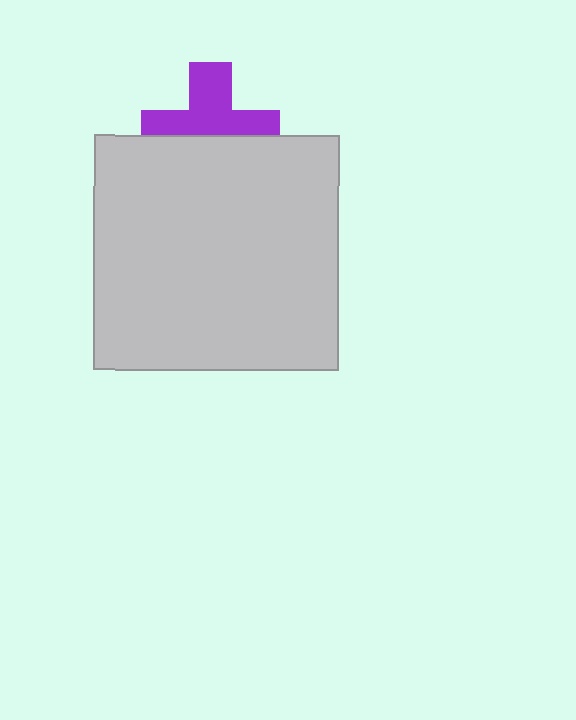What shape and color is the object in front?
The object in front is a light gray rectangle.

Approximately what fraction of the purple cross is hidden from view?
Roughly 45% of the purple cross is hidden behind the light gray rectangle.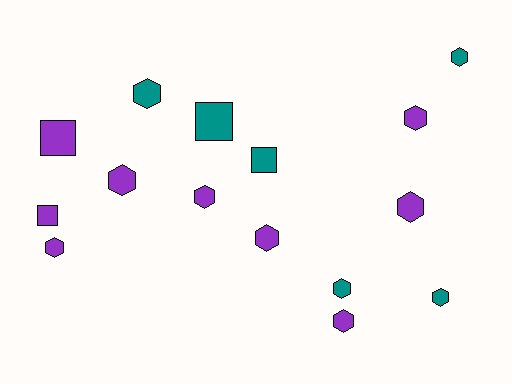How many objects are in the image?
There are 15 objects.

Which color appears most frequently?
Purple, with 9 objects.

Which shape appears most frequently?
Hexagon, with 11 objects.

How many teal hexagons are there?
There are 4 teal hexagons.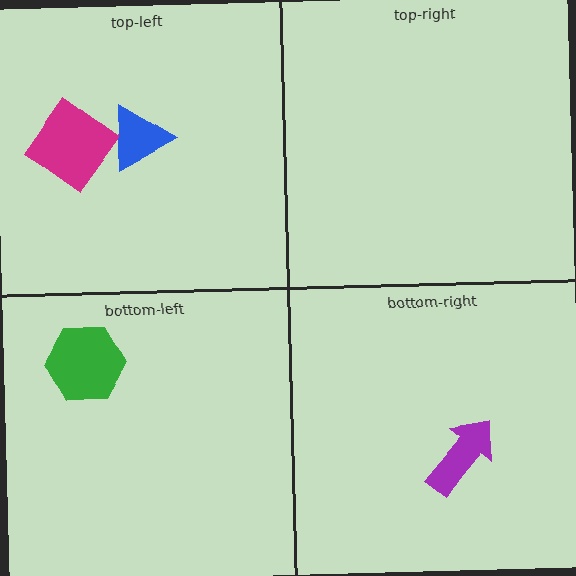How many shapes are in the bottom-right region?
1.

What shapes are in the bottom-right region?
The purple arrow.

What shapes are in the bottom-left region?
The green hexagon.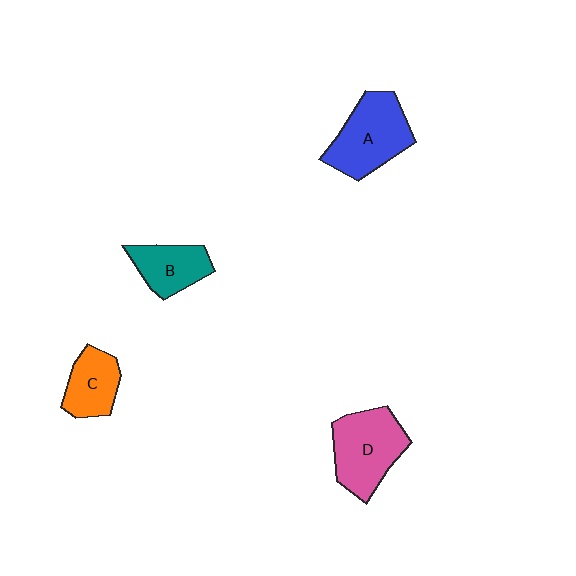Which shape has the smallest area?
Shape C (orange).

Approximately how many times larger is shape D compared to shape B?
Approximately 1.5 times.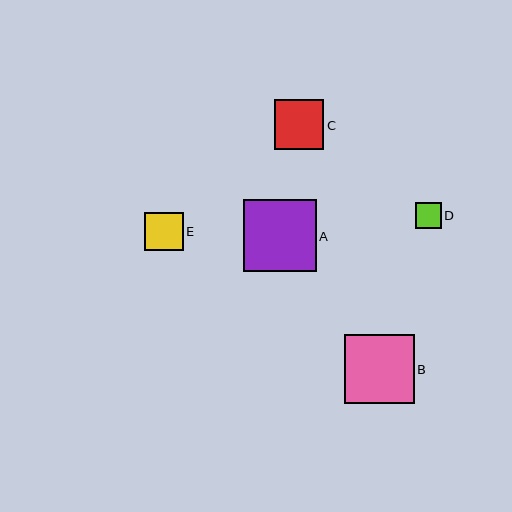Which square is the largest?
Square A is the largest with a size of approximately 72 pixels.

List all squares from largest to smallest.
From largest to smallest: A, B, C, E, D.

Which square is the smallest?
Square D is the smallest with a size of approximately 26 pixels.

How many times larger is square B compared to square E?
Square B is approximately 1.8 times the size of square E.